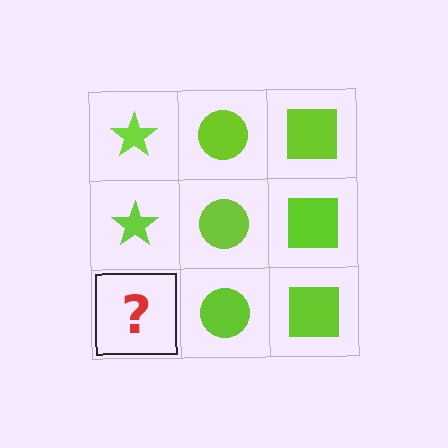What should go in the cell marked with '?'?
The missing cell should contain a lime star.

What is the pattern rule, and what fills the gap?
The rule is that each column has a consistent shape. The gap should be filled with a lime star.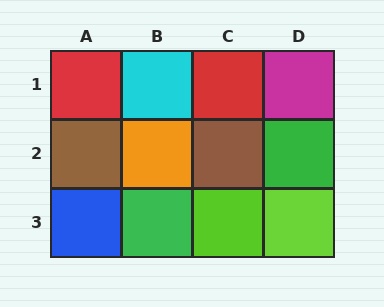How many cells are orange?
1 cell is orange.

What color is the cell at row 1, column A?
Red.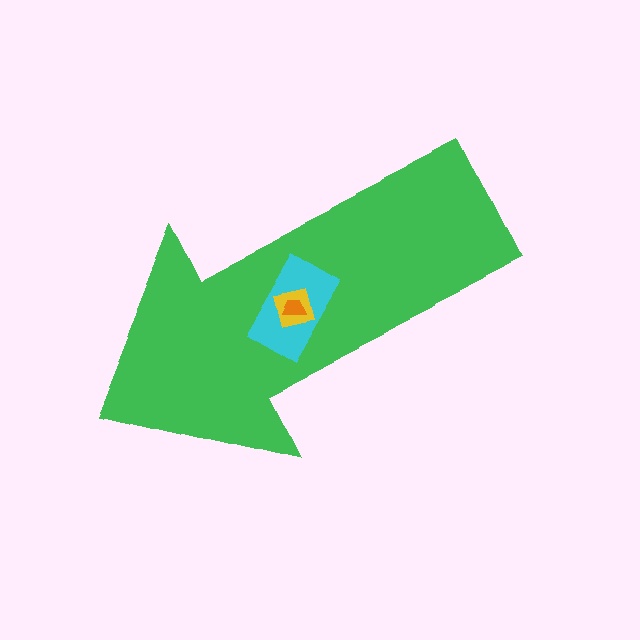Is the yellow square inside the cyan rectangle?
Yes.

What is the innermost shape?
The orange trapezoid.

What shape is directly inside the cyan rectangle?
The yellow square.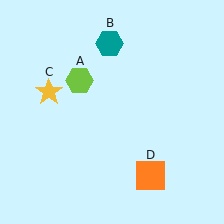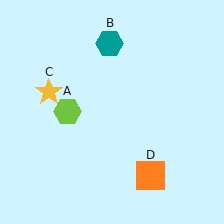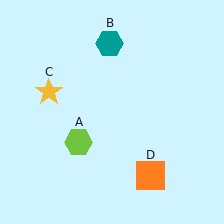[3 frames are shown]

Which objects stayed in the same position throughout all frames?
Teal hexagon (object B) and yellow star (object C) and orange square (object D) remained stationary.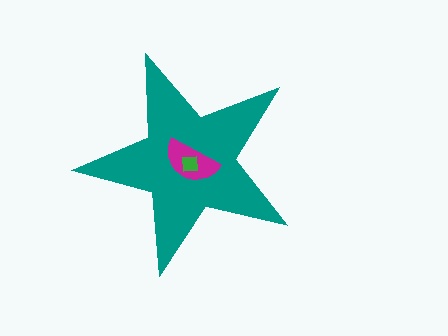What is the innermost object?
The green square.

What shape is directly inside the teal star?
The magenta semicircle.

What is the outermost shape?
The teal star.